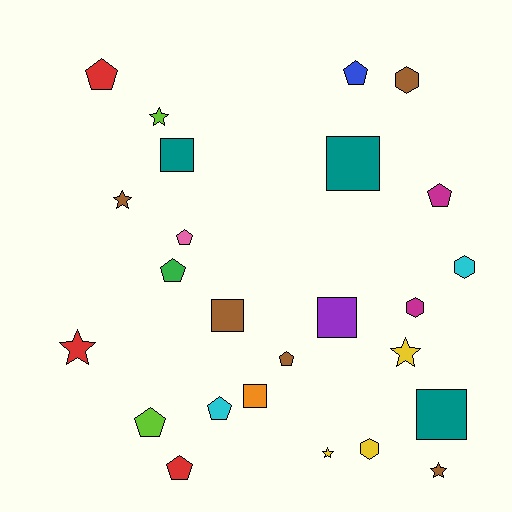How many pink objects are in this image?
There is 1 pink object.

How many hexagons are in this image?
There are 4 hexagons.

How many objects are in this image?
There are 25 objects.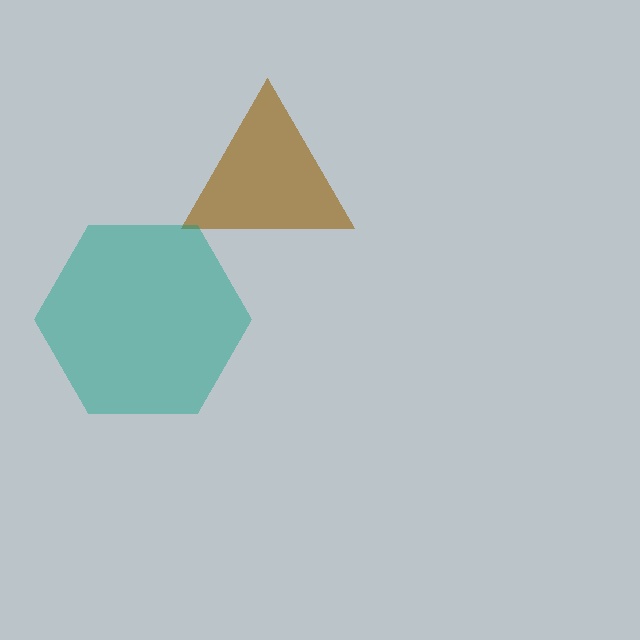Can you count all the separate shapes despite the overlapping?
Yes, there are 2 separate shapes.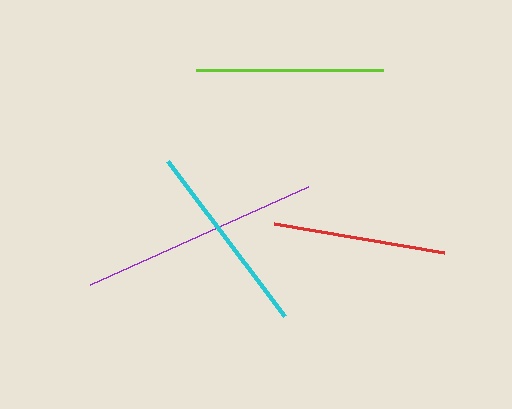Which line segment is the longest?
The purple line is the longest at approximately 238 pixels.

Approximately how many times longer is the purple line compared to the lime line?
The purple line is approximately 1.3 times the length of the lime line.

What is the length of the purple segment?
The purple segment is approximately 238 pixels long.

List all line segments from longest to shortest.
From longest to shortest: purple, cyan, lime, red.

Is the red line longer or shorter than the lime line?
The lime line is longer than the red line.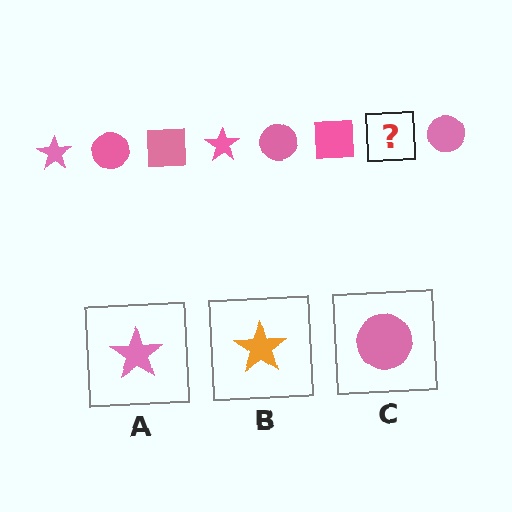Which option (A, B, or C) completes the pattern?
A.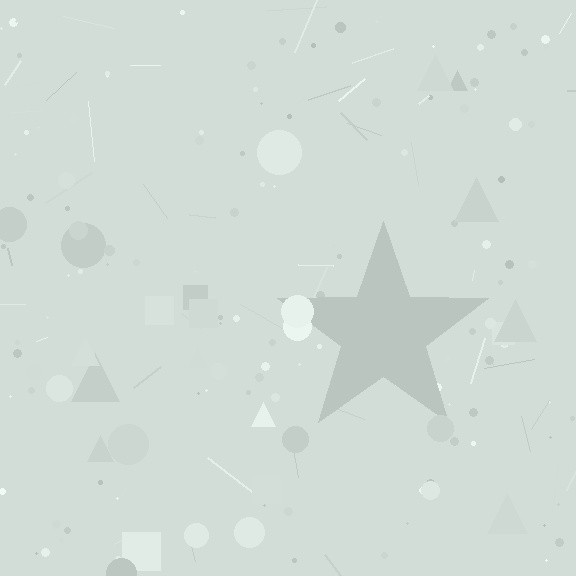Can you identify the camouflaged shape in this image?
The camouflaged shape is a star.